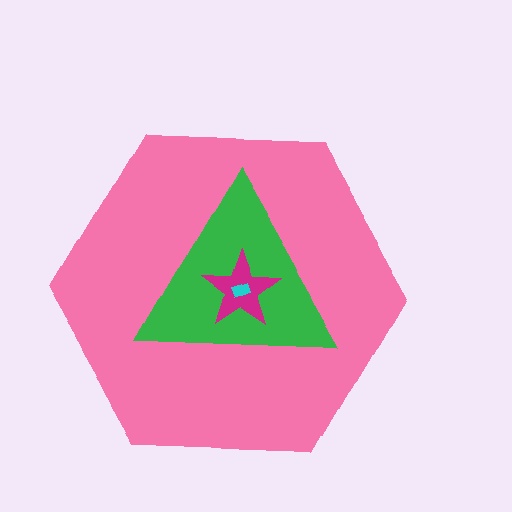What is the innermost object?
The cyan rectangle.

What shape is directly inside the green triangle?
The magenta star.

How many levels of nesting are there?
4.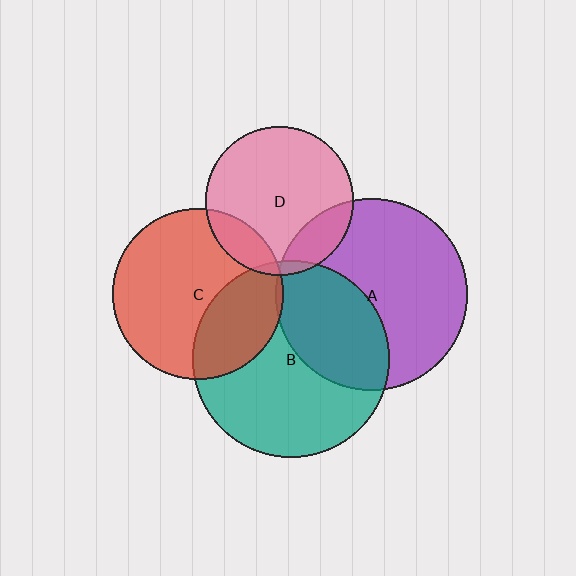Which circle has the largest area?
Circle B (teal).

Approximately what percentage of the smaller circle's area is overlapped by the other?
Approximately 15%.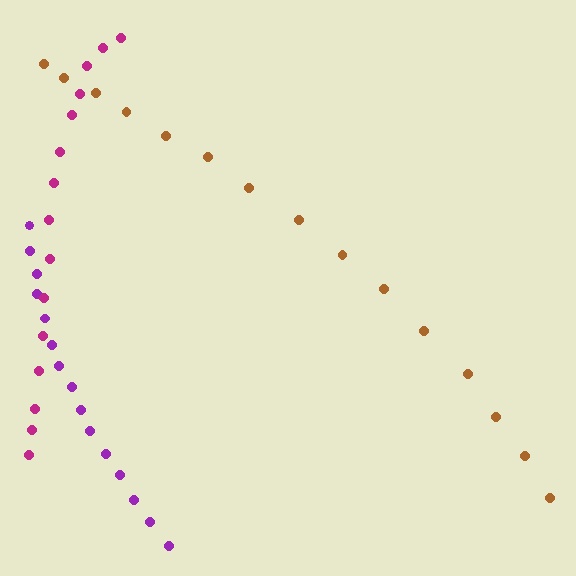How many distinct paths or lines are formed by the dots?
There are 3 distinct paths.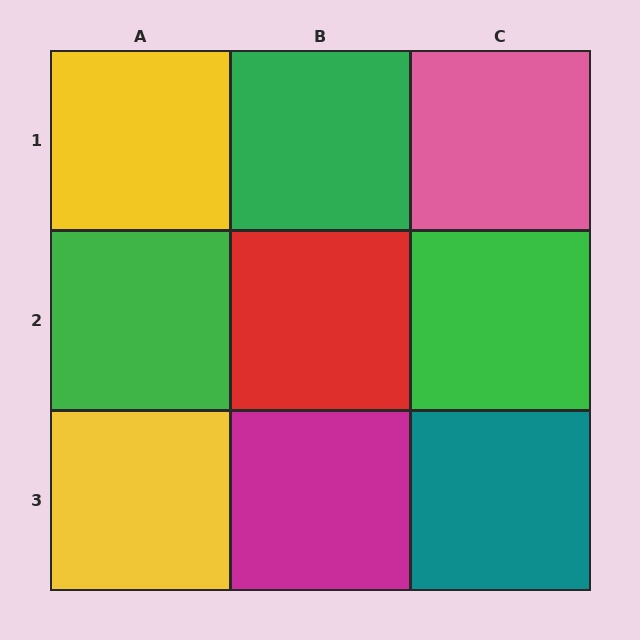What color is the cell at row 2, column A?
Green.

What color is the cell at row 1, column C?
Pink.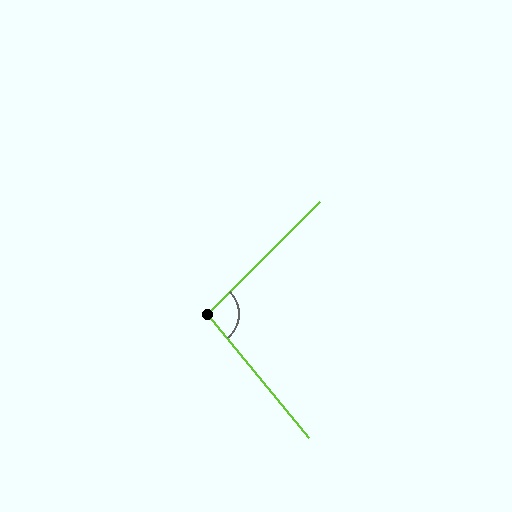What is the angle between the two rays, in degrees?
Approximately 96 degrees.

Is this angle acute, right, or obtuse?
It is obtuse.